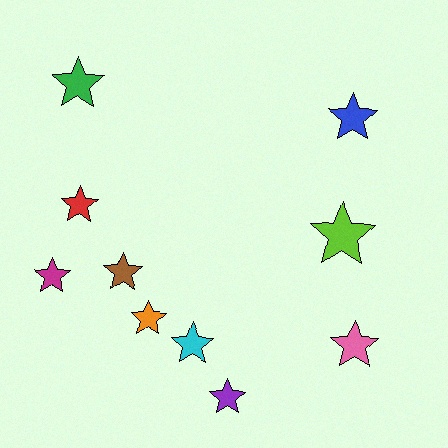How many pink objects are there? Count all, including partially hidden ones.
There is 1 pink object.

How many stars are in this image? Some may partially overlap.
There are 10 stars.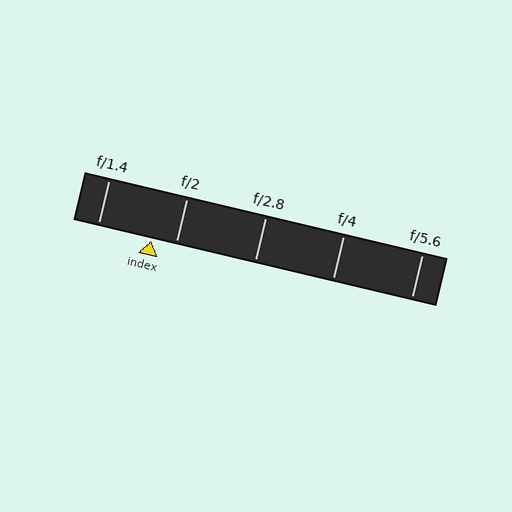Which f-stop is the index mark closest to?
The index mark is closest to f/2.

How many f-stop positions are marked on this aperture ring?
There are 5 f-stop positions marked.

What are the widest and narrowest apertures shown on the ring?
The widest aperture shown is f/1.4 and the narrowest is f/5.6.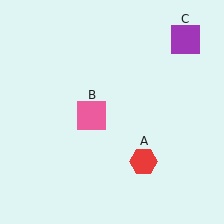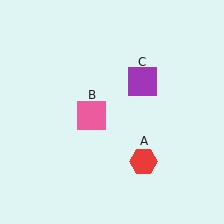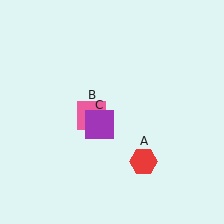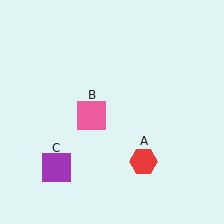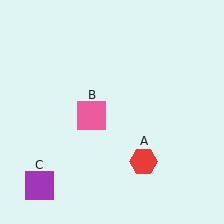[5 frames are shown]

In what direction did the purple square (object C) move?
The purple square (object C) moved down and to the left.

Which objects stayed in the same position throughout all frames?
Red hexagon (object A) and pink square (object B) remained stationary.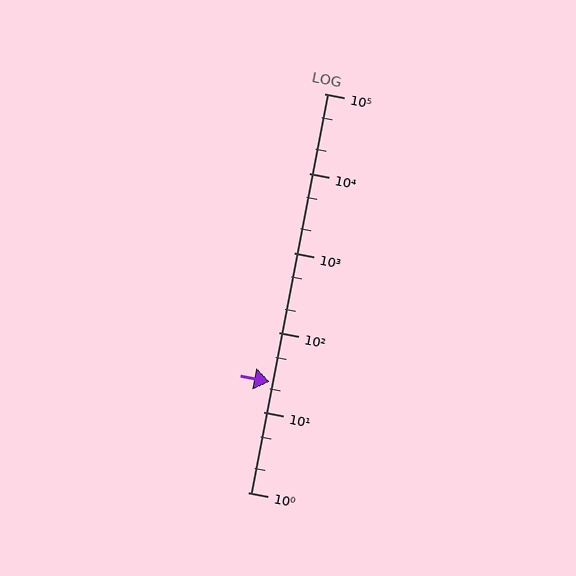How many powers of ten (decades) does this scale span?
The scale spans 5 decades, from 1 to 100000.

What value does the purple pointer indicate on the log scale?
The pointer indicates approximately 24.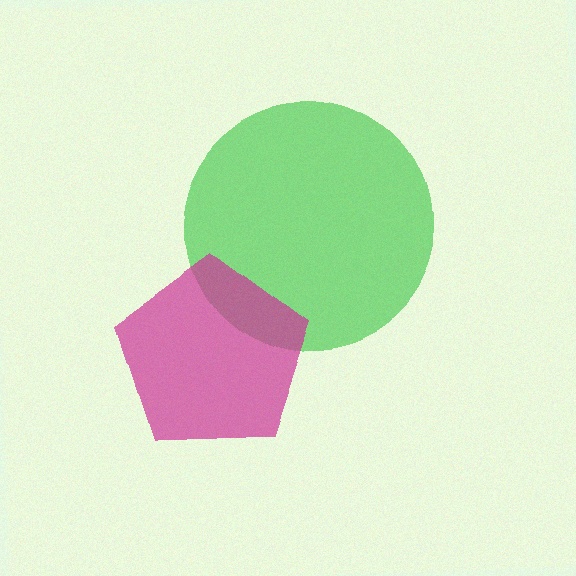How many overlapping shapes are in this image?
There are 2 overlapping shapes in the image.